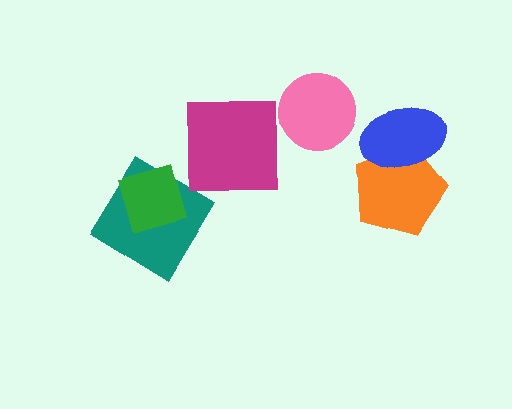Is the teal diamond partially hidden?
Yes, it is partially covered by another shape.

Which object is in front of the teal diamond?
The green square is in front of the teal diamond.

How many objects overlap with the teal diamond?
1 object overlaps with the teal diamond.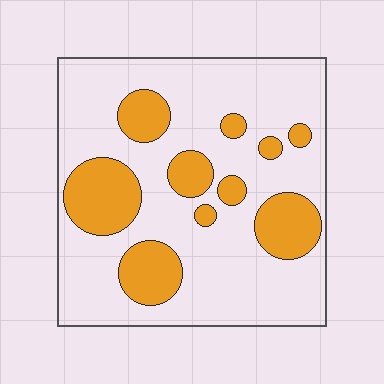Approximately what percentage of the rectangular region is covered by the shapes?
Approximately 25%.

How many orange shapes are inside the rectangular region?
10.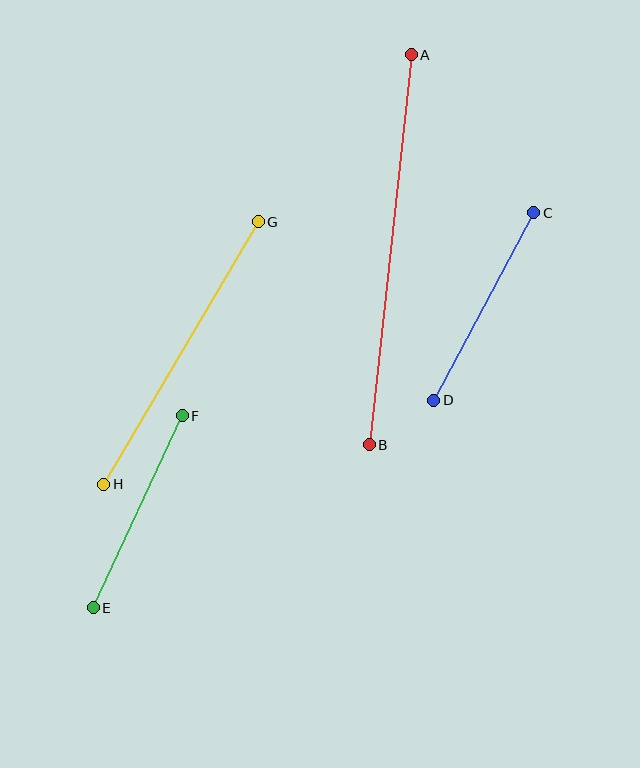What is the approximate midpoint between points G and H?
The midpoint is at approximately (181, 353) pixels.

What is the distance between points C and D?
The distance is approximately 212 pixels.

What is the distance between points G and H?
The distance is approximately 304 pixels.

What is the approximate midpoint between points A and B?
The midpoint is at approximately (390, 250) pixels.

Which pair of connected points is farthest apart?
Points A and B are farthest apart.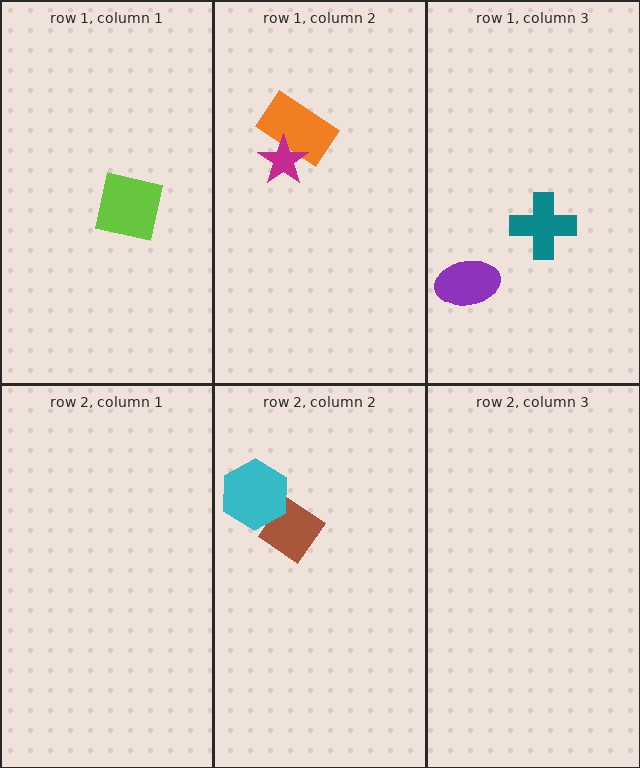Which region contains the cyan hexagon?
The row 2, column 2 region.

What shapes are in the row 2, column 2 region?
The brown diamond, the cyan hexagon.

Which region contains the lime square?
The row 1, column 1 region.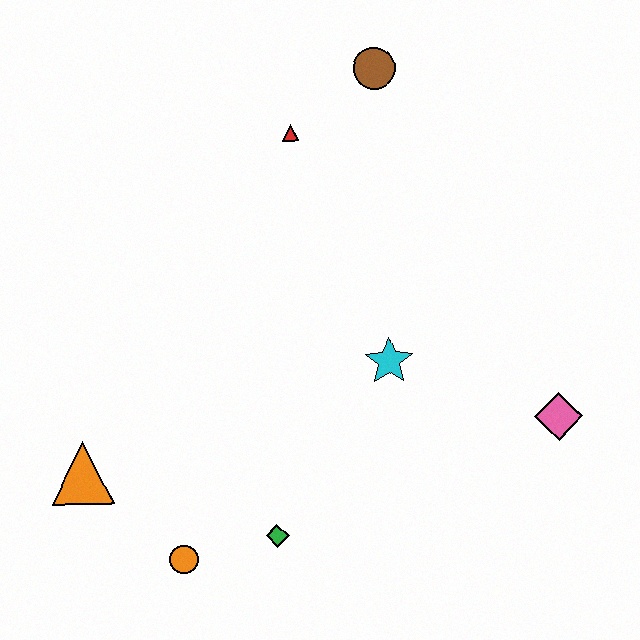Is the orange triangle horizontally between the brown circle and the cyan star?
No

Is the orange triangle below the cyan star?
Yes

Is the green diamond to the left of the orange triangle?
No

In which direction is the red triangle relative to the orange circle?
The red triangle is above the orange circle.